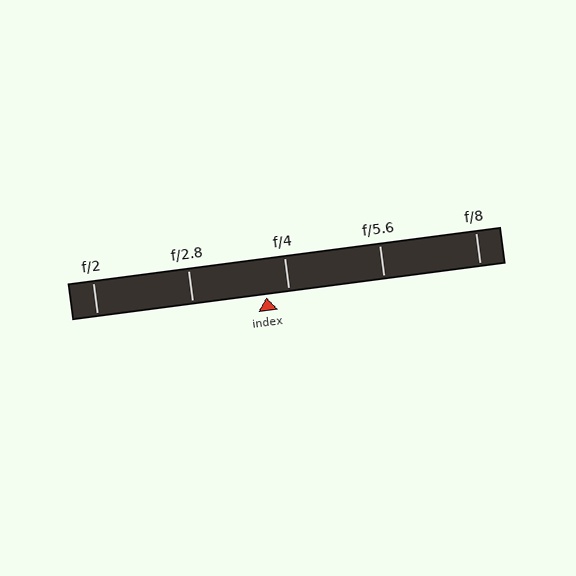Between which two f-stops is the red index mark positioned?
The index mark is between f/2.8 and f/4.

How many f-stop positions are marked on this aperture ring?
There are 5 f-stop positions marked.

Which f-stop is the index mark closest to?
The index mark is closest to f/4.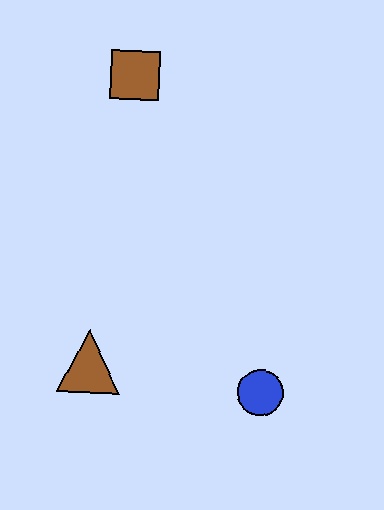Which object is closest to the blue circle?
The brown triangle is closest to the blue circle.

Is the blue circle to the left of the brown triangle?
No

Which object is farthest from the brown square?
The blue circle is farthest from the brown square.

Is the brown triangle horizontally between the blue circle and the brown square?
No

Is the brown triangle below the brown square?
Yes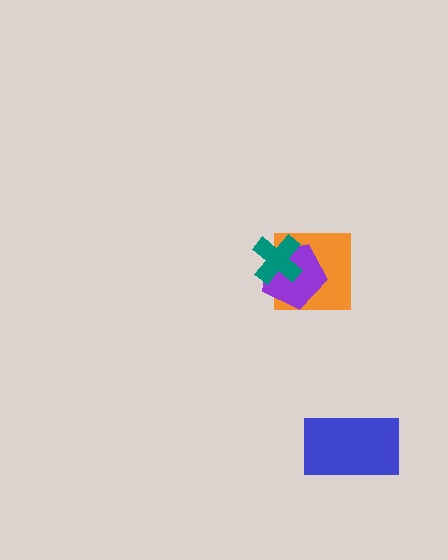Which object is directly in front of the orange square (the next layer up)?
The purple pentagon is directly in front of the orange square.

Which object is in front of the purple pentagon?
The teal cross is in front of the purple pentagon.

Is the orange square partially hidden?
Yes, it is partially covered by another shape.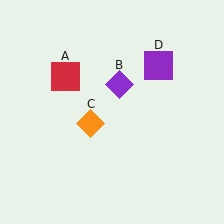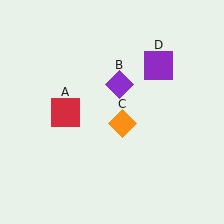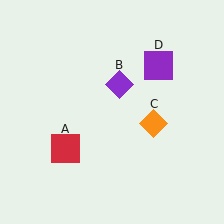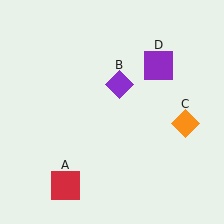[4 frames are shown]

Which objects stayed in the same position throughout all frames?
Purple diamond (object B) and purple square (object D) remained stationary.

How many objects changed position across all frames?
2 objects changed position: red square (object A), orange diamond (object C).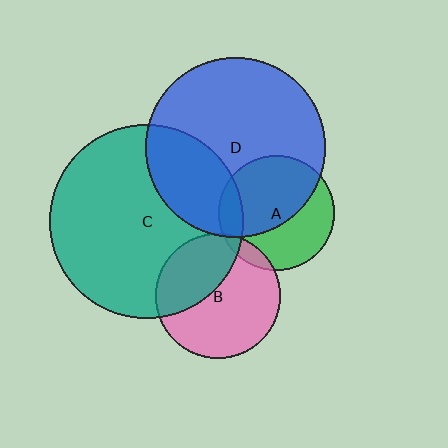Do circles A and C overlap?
Yes.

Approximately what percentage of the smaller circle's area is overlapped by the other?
Approximately 15%.